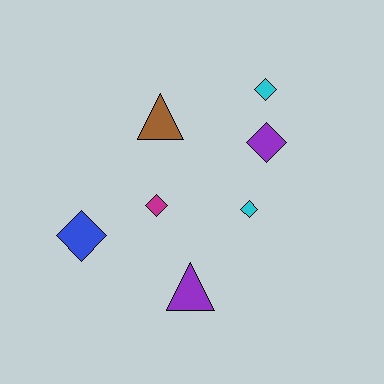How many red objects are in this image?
There are no red objects.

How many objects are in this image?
There are 7 objects.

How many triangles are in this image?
There are 2 triangles.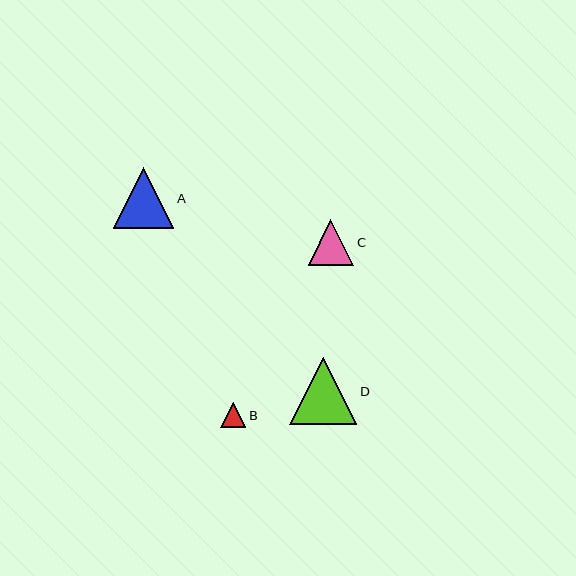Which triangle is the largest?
Triangle D is the largest with a size of approximately 67 pixels.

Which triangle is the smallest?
Triangle B is the smallest with a size of approximately 25 pixels.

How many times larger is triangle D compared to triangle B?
Triangle D is approximately 2.6 times the size of triangle B.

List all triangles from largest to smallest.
From largest to smallest: D, A, C, B.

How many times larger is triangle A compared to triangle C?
Triangle A is approximately 1.3 times the size of triangle C.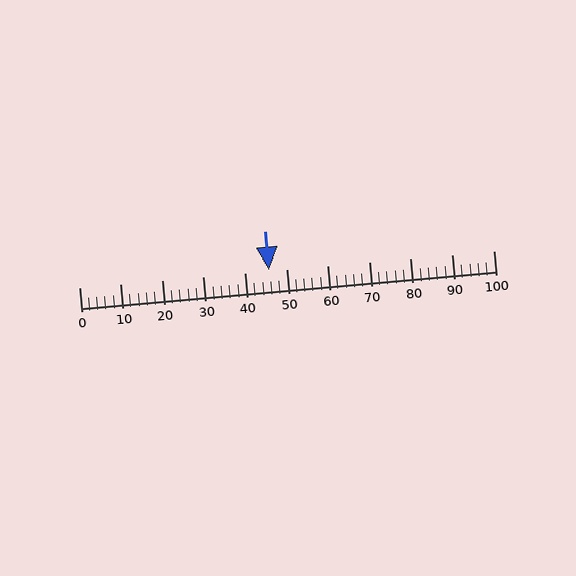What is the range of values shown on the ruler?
The ruler shows values from 0 to 100.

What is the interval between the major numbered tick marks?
The major tick marks are spaced 10 units apart.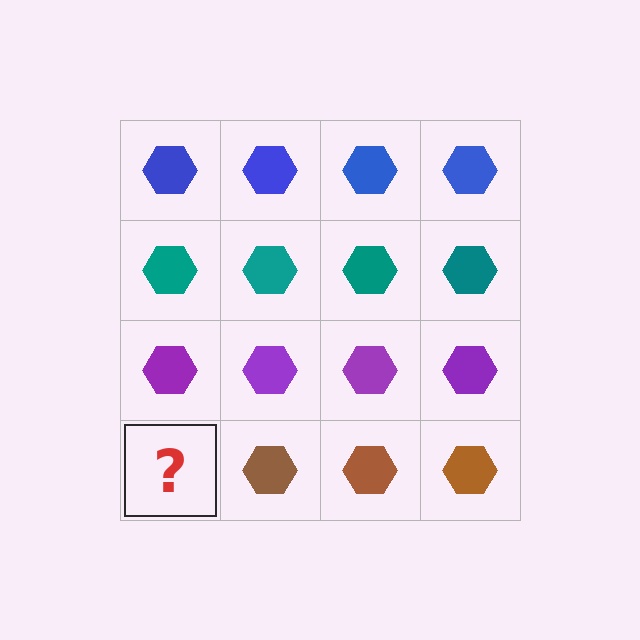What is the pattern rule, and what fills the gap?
The rule is that each row has a consistent color. The gap should be filled with a brown hexagon.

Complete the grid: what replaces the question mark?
The question mark should be replaced with a brown hexagon.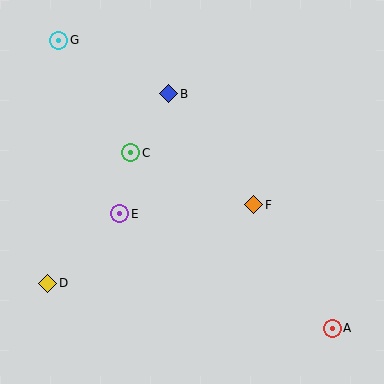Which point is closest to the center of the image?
Point F at (254, 205) is closest to the center.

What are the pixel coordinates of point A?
Point A is at (332, 328).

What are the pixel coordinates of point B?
Point B is at (169, 94).